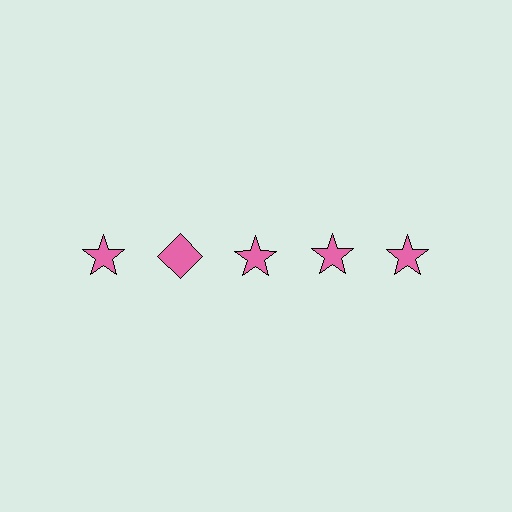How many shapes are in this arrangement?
There are 5 shapes arranged in a grid pattern.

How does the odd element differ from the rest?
It has a different shape: diamond instead of star.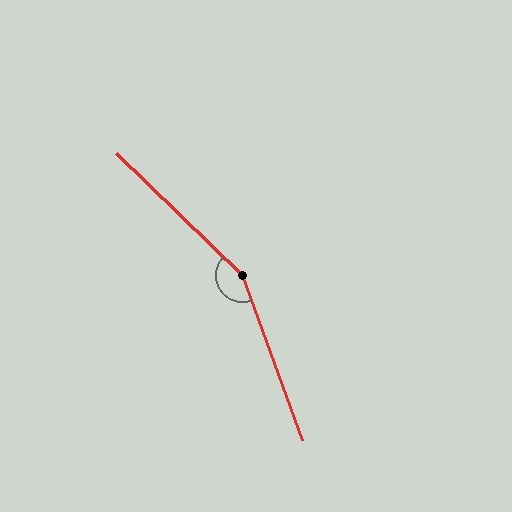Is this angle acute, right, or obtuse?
It is obtuse.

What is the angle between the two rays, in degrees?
Approximately 154 degrees.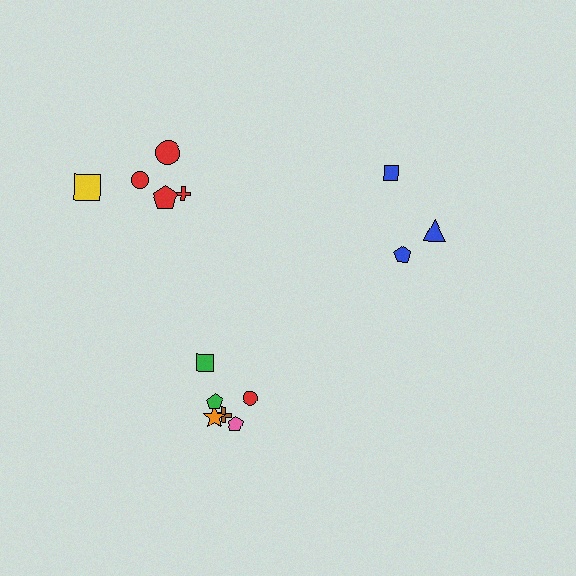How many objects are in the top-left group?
There are 5 objects.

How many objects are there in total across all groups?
There are 14 objects.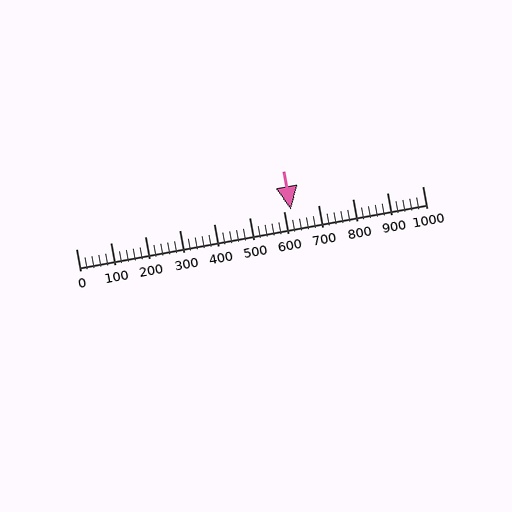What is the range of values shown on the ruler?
The ruler shows values from 0 to 1000.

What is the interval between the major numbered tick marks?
The major tick marks are spaced 100 units apart.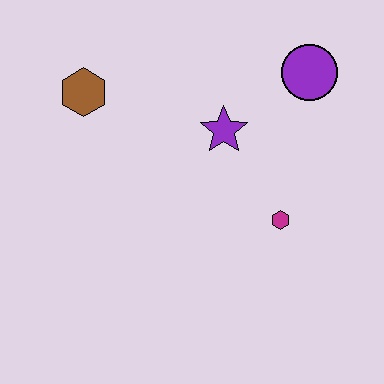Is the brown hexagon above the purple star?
Yes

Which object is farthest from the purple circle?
The brown hexagon is farthest from the purple circle.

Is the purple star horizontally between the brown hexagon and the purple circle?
Yes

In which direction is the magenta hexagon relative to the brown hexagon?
The magenta hexagon is to the right of the brown hexagon.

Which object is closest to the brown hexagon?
The purple star is closest to the brown hexagon.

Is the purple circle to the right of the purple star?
Yes